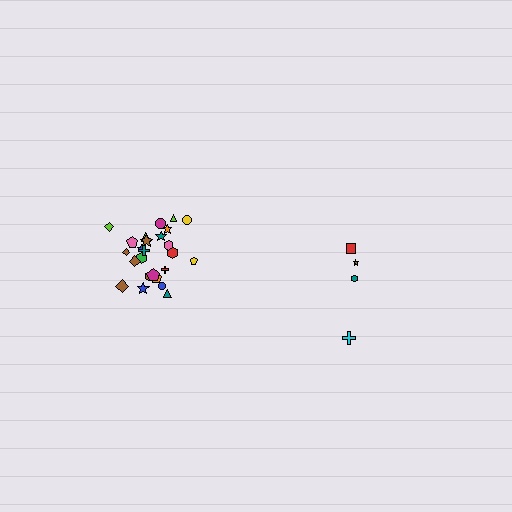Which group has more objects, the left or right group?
The left group.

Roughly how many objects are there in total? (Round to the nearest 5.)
Roughly 30 objects in total.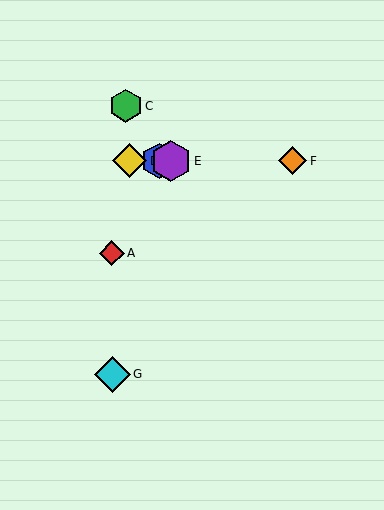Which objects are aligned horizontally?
Objects B, D, E, F are aligned horizontally.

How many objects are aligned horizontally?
4 objects (B, D, E, F) are aligned horizontally.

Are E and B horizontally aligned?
Yes, both are at y≈161.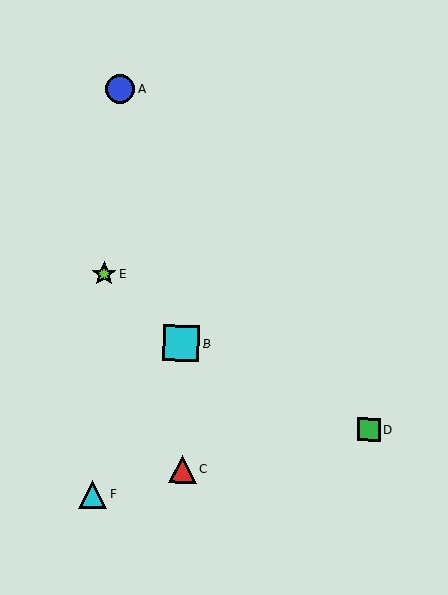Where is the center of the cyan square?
The center of the cyan square is at (181, 343).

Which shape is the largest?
The cyan square (labeled B) is the largest.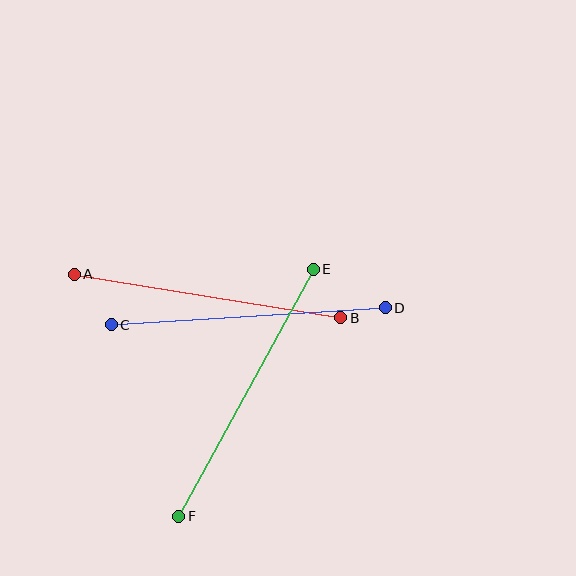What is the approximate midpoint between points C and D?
The midpoint is at approximately (248, 316) pixels.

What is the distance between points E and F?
The distance is approximately 281 pixels.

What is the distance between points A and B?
The distance is approximately 270 pixels.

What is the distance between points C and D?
The distance is approximately 275 pixels.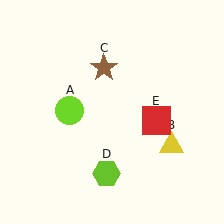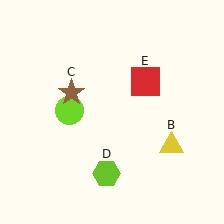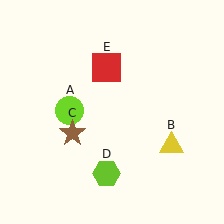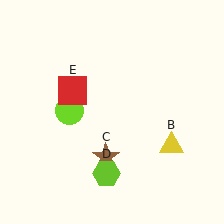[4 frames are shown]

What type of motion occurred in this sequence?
The brown star (object C), red square (object E) rotated counterclockwise around the center of the scene.